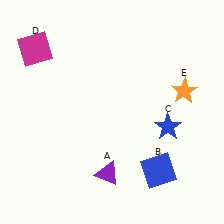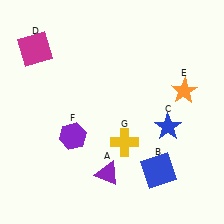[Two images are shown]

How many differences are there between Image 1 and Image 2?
There are 2 differences between the two images.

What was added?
A purple hexagon (F), a yellow cross (G) were added in Image 2.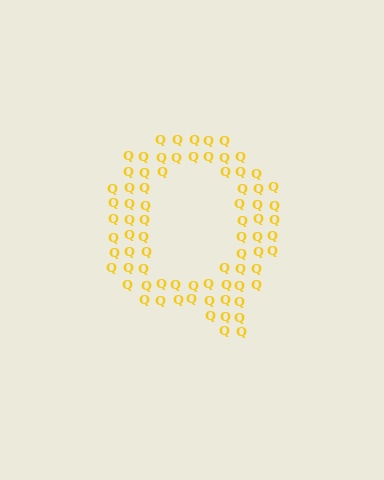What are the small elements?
The small elements are letter Q's.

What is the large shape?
The large shape is the letter Q.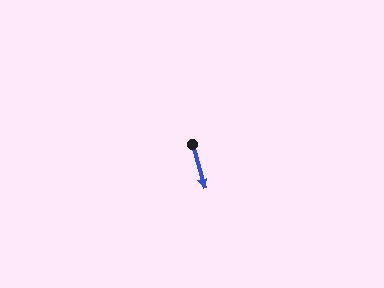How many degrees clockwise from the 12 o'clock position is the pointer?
Approximately 164 degrees.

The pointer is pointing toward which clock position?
Roughly 5 o'clock.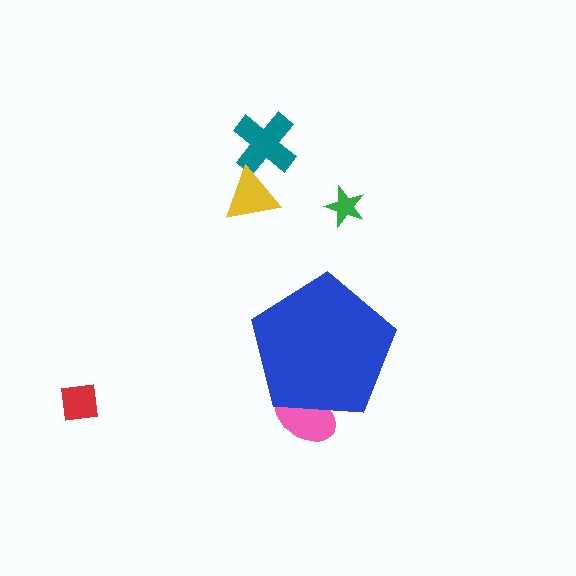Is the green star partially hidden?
No, the green star is fully visible.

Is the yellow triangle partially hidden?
No, the yellow triangle is fully visible.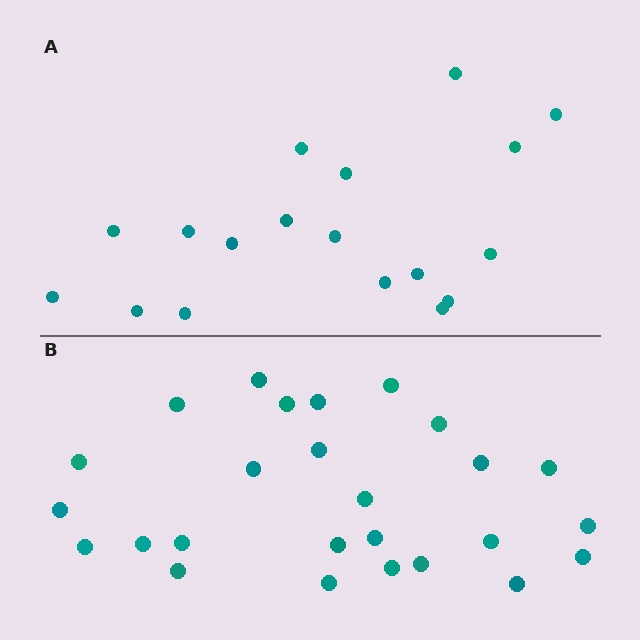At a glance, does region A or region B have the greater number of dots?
Region B (the bottom region) has more dots.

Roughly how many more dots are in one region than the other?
Region B has roughly 8 or so more dots than region A.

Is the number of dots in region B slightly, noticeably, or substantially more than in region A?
Region B has noticeably more, but not dramatically so. The ratio is roughly 1.4 to 1.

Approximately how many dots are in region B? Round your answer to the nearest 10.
About 30 dots. (The exact count is 26, which rounds to 30.)